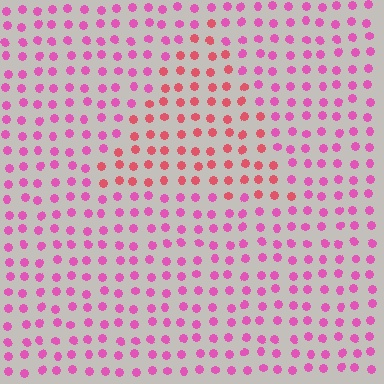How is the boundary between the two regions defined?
The boundary is defined purely by a slight shift in hue (about 33 degrees). Spacing, size, and orientation are identical on both sides.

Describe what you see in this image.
The image is filled with small pink elements in a uniform arrangement. A triangle-shaped region is visible where the elements are tinted to a slightly different hue, forming a subtle color boundary.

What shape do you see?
I see a triangle.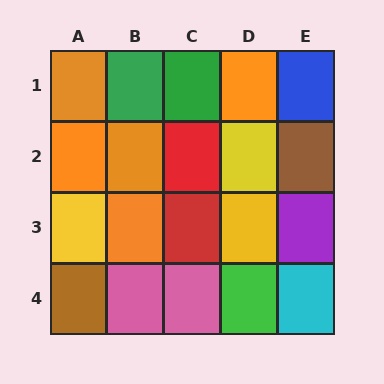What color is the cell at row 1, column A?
Orange.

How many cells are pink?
2 cells are pink.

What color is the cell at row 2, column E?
Brown.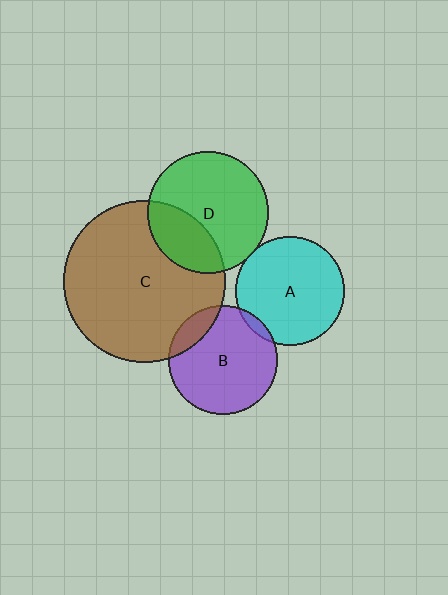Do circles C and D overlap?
Yes.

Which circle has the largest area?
Circle C (brown).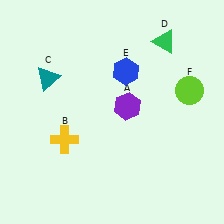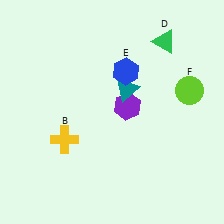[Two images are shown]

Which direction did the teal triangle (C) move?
The teal triangle (C) moved right.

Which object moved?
The teal triangle (C) moved right.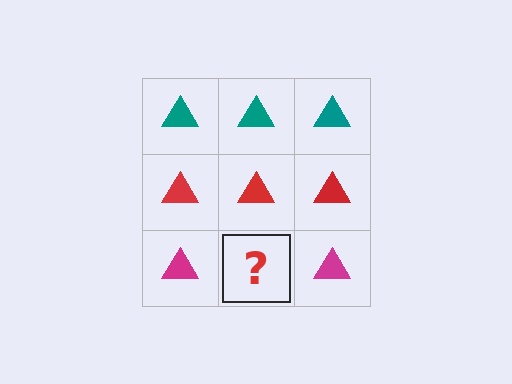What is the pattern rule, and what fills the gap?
The rule is that each row has a consistent color. The gap should be filled with a magenta triangle.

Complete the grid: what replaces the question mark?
The question mark should be replaced with a magenta triangle.